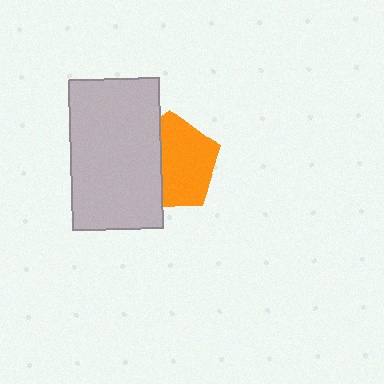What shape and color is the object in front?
The object in front is a light gray rectangle.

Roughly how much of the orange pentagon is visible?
About half of it is visible (roughly 61%).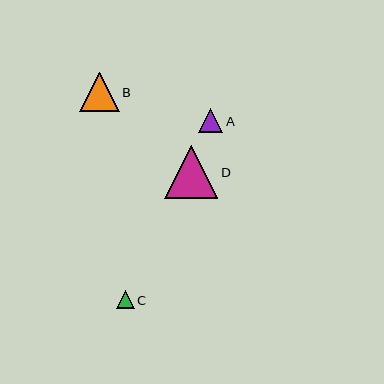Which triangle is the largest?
Triangle D is the largest with a size of approximately 53 pixels.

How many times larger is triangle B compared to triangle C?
Triangle B is approximately 2.2 times the size of triangle C.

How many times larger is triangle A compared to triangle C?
Triangle A is approximately 1.4 times the size of triangle C.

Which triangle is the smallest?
Triangle C is the smallest with a size of approximately 18 pixels.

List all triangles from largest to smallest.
From largest to smallest: D, B, A, C.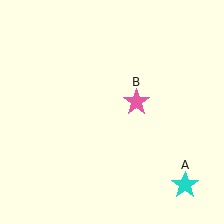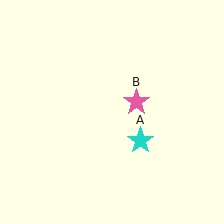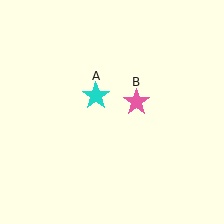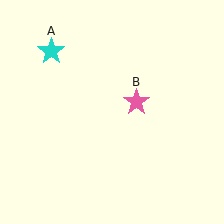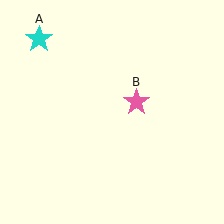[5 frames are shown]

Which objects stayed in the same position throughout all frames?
Pink star (object B) remained stationary.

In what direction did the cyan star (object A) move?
The cyan star (object A) moved up and to the left.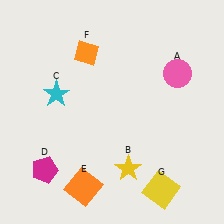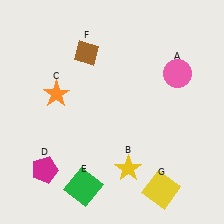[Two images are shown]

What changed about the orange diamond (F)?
In Image 1, F is orange. In Image 2, it changed to brown.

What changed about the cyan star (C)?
In Image 1, C is cyan. In Image 2, it changed to orange.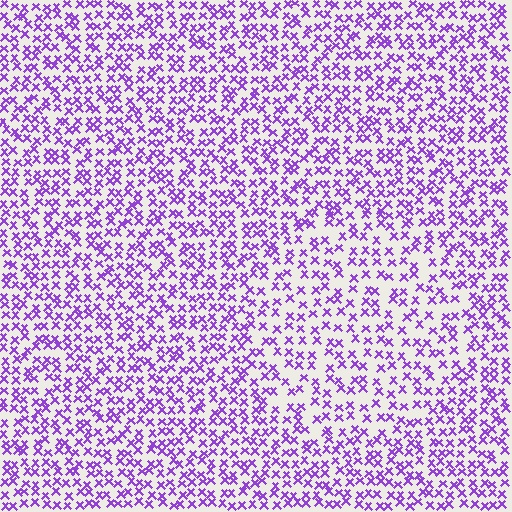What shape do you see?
I see a circle.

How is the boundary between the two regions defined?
The boundary is defined by a change in element density (approximately 1.5x ratio). All elements are the same color, size, and shape.